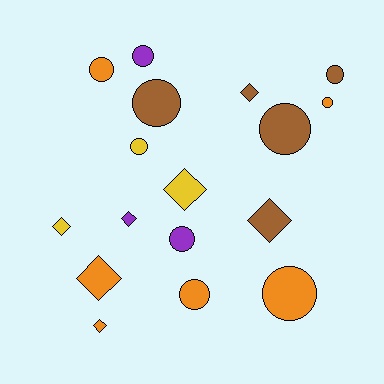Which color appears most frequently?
Orange, with 6 objects.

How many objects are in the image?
There are 17 objects.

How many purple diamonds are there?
There is 1 purple diamond.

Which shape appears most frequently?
Circle, with 10 objects.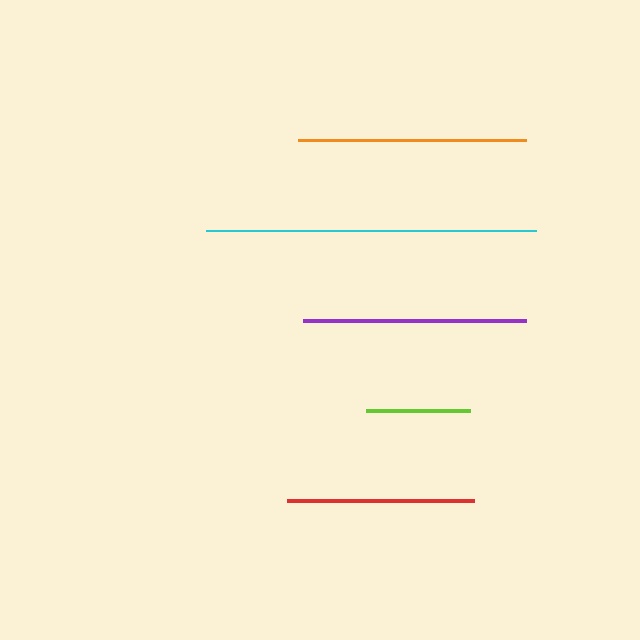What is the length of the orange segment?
The orange segment is approximately 228 pixels long.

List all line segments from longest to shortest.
From longest to shortest: cyan, orange, purple, red, lime.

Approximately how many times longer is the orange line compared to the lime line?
The orange line is approximately 2.2 times the length of the lime line.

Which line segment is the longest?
The cyan line is the longest at approximately 330 pixels.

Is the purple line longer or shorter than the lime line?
The purple line is longer than the lime line.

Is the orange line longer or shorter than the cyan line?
The cyan line is longer than the orange line.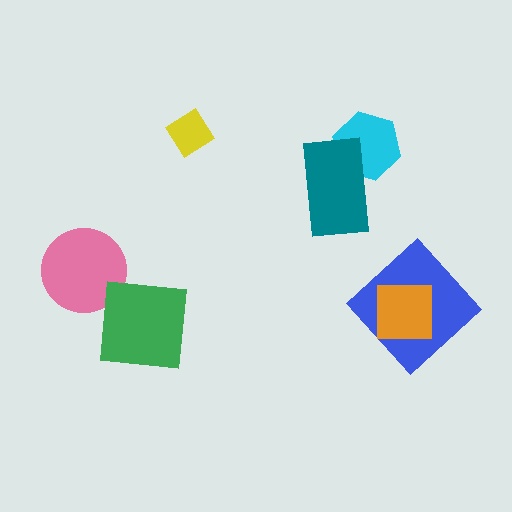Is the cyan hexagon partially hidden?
Yes, it is partially covered by another shape.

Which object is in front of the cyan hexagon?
The teal rectangle is in front of the cyan hexagon.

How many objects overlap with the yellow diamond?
0 objects overlap with the yellow diamond.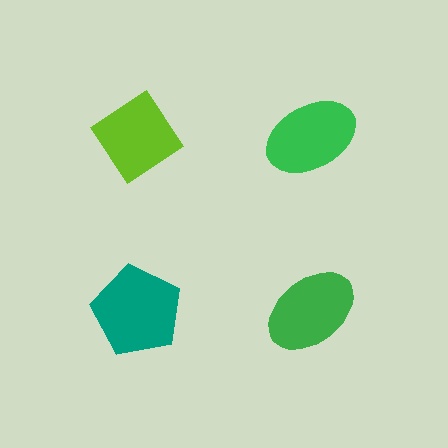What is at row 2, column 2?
A green ellipse.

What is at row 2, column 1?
A teal pentagon.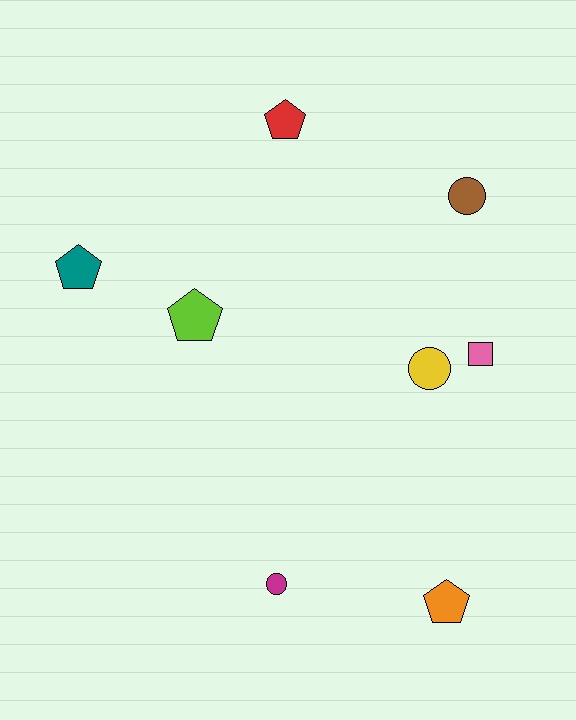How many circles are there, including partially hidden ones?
There are 3 circles.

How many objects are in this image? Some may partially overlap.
There are 8 objects.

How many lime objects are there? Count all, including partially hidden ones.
There is 1 lime object.